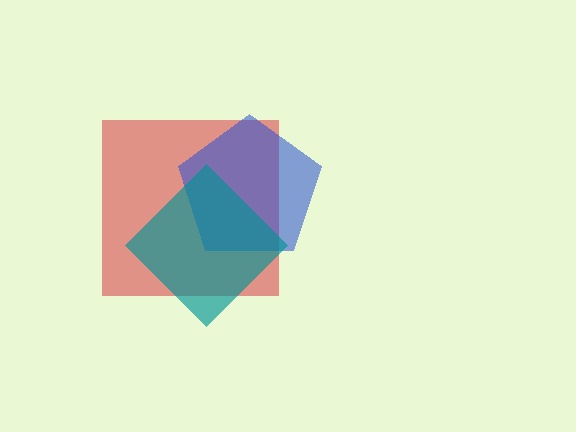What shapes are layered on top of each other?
The layered shapes are: a red square, a blue pentagon, a teal diamond.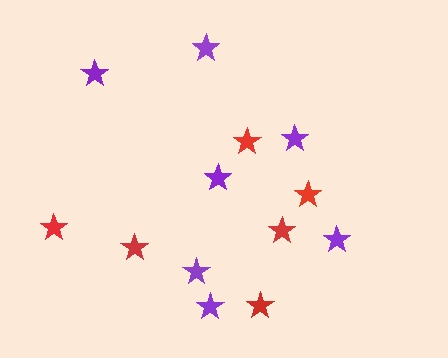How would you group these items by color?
There are 2 groups: one group of purple stars (7) and one group of red stars (6).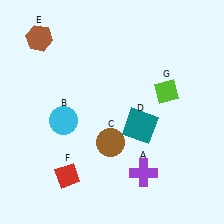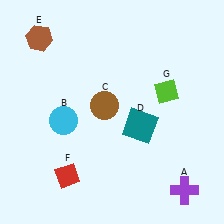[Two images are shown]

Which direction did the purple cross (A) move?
The purple cross (A) moved right.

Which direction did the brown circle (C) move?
The brown circle (C) moved up.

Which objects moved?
The objects that moved are: the purple cross (A), the brown circle (C).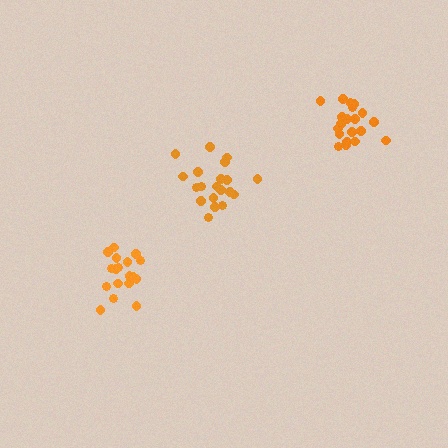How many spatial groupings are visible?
There are 3 spatial groupings.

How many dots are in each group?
Group 1: 20 dots, Group 2: 19 dots, Group 3: 20 dots (59 total).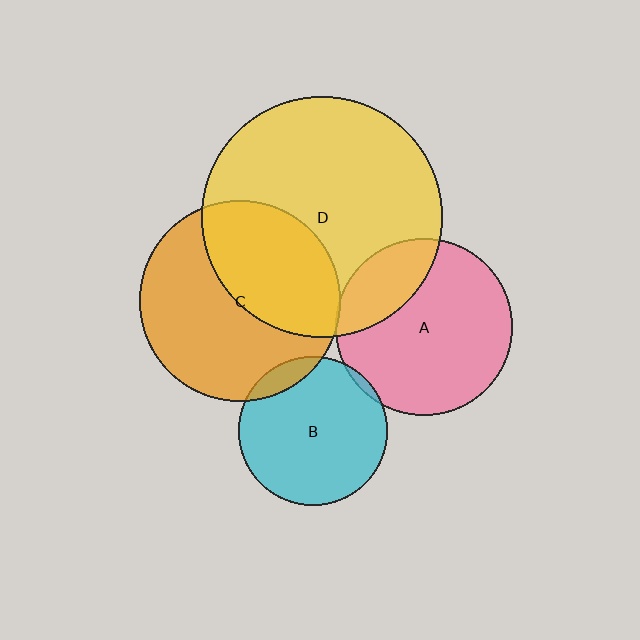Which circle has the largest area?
Circle D (yellow).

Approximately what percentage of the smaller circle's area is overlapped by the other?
Approximately 10%.